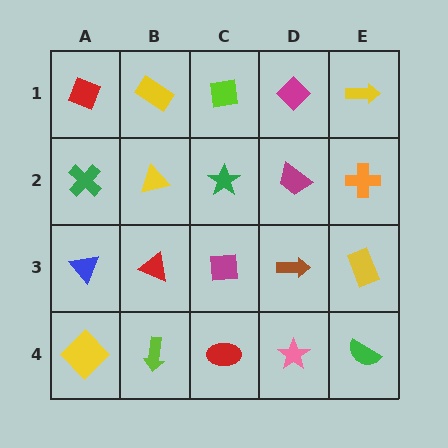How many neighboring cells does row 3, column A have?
3.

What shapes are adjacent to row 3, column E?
An orange cross (row 2, column E), a green semicircle (row 4, column E), a brown arrow (row 3, column D).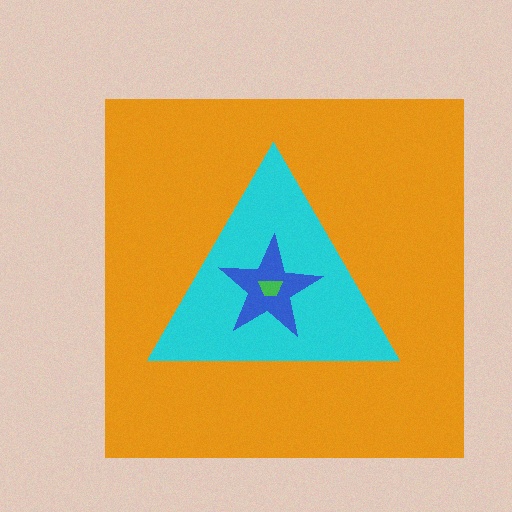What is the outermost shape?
The orange square.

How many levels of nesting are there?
4.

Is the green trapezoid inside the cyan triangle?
Yes.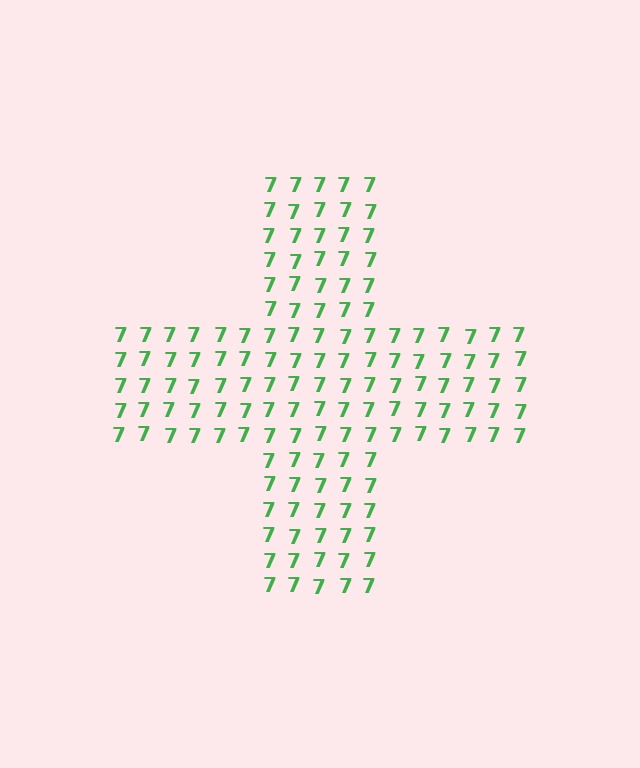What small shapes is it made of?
It is made of small digit 7's.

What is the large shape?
The large shape is a cross.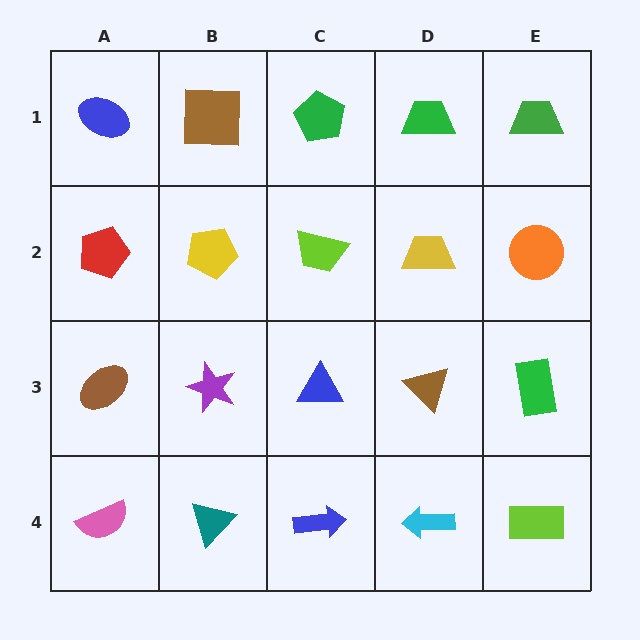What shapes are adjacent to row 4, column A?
A brown ellipse (row 3, column A), a teal triangle (row 4, column B).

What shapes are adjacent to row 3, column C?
A lime trapezoid (row 2, column C), a blue arrow (row 4, column C), a purple star (row 3, column B), a brown triangle (row 3, column D).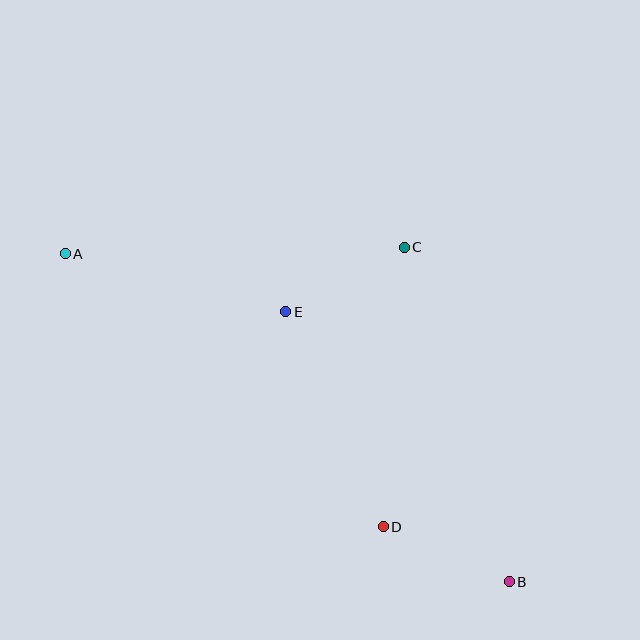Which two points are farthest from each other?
Points A and B are farthest from each other.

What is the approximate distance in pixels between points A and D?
The distance between A and D is approximately 419 pixels.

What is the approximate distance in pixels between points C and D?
The distance between C and D is approximately 280 pixels.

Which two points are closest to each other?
Points C and E are closest to each other.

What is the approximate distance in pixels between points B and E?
The distance between B and E is approximately 350 pixels.